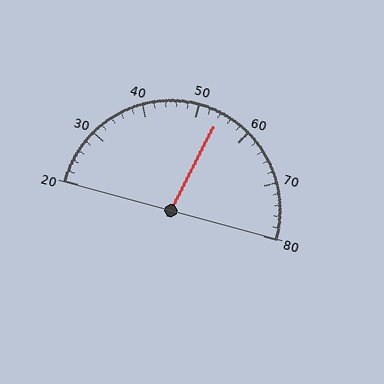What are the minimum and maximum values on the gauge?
The gauge ranges from 20 to 80.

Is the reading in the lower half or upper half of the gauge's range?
The reading is in the upper half of the range (20 to 80).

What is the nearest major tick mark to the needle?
The nearest major tick mark is 50.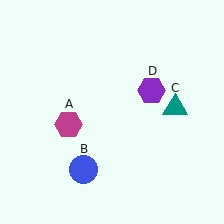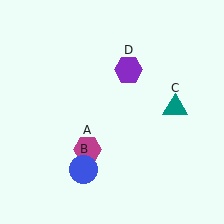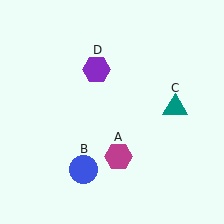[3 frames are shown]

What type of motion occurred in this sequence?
The magenta hexagon (object A), purple hexagon (object D) rotated counterclockwise around the center of the scene.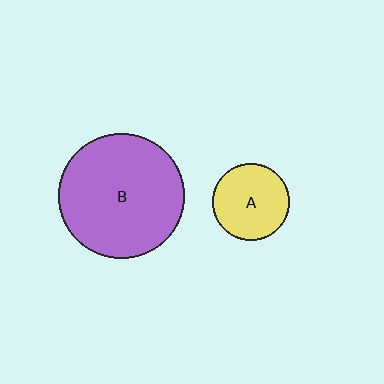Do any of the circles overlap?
No, none of the circles overlap.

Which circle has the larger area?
Circle B (purple).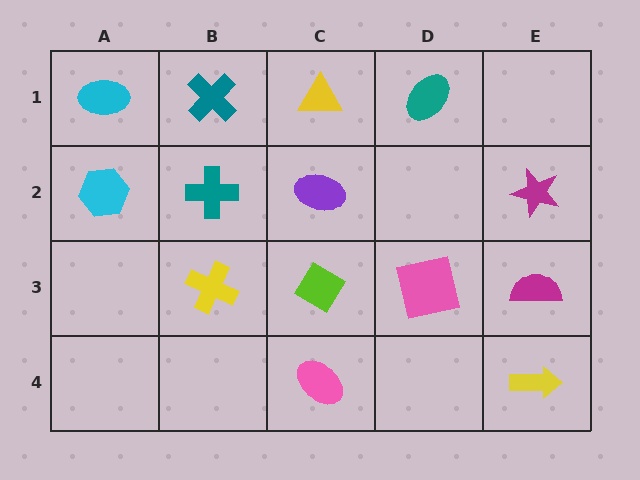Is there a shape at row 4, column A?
No, that cell is empty.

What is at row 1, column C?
A yellow triangle.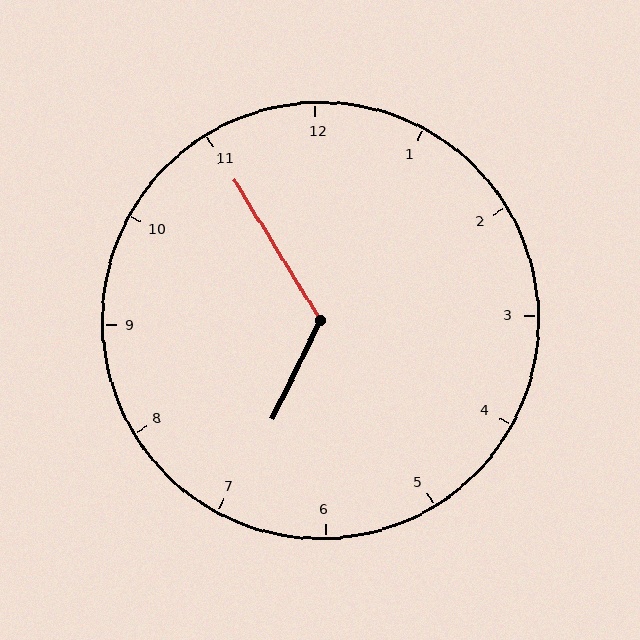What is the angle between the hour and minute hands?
Approximately 122 degrees.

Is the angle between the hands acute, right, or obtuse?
It is obtuse.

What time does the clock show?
6:55.